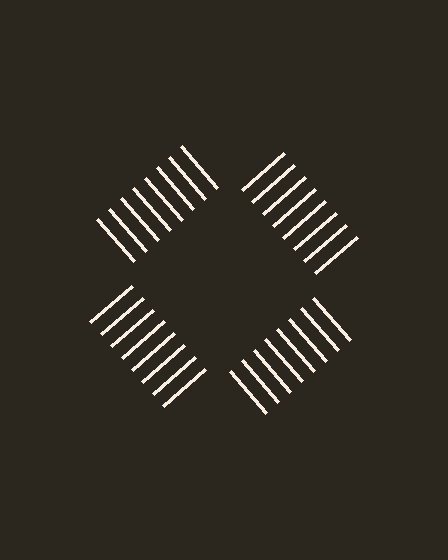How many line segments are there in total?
32 — 8 along each of the 4 edges.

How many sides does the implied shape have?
4 sides — the line-ends trace a square.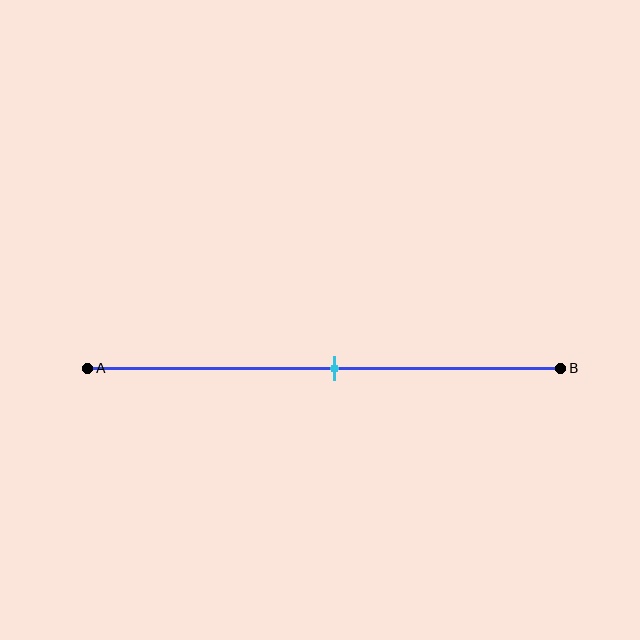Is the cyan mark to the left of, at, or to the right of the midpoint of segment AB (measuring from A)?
The cyan mark is approximately at the midpoint of segment AB.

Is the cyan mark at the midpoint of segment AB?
Yes, the mark is approximately at the midpoint.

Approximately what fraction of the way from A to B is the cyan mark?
The cyan mark is approximately 50% of the way from A to B.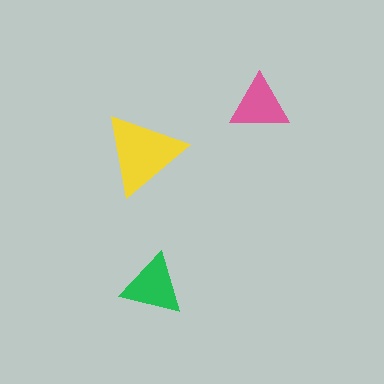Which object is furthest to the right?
The pink triangle is rightmost.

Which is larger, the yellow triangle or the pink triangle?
The yellow one.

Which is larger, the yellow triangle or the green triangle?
The yellow one.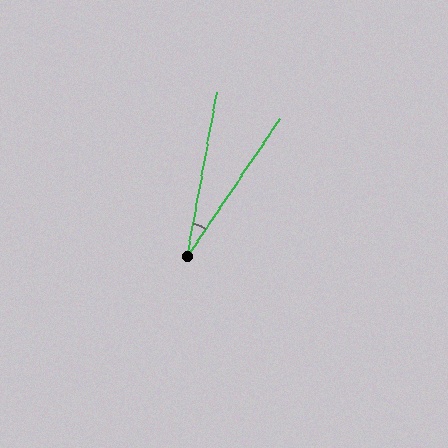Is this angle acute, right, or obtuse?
It is acute.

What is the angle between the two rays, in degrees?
Approximately 24 degrees.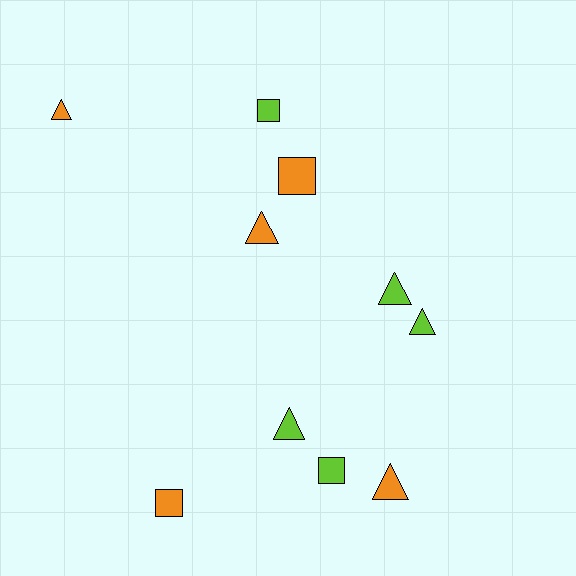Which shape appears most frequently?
Triangle, with 6 objects.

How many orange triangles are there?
There are 3 orange triangles.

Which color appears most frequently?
Lime, with 5 objects.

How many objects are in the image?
There are 10 objects.